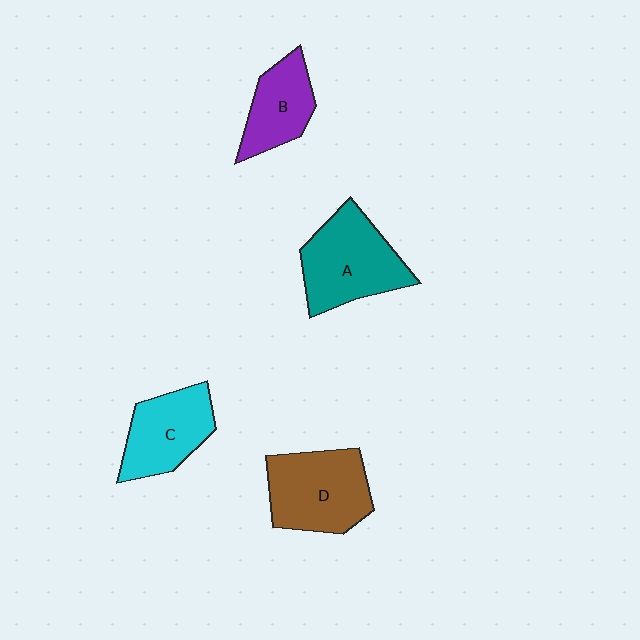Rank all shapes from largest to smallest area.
From largest to smallest: A (teal), D (brown), C (cyan), B (purple).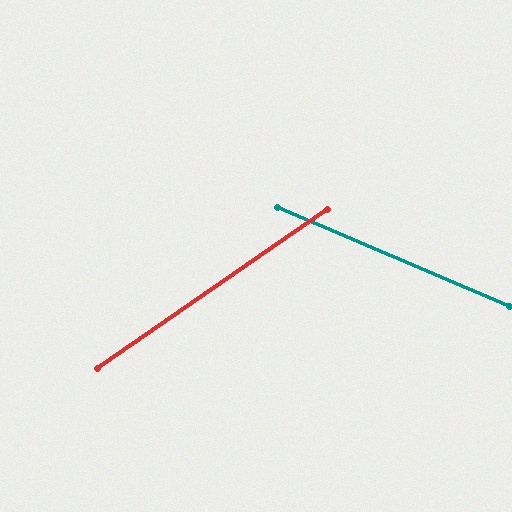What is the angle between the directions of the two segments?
Approximately 58 degrees.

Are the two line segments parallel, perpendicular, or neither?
Neither parallel nor perpendicular — they differ by about 58°.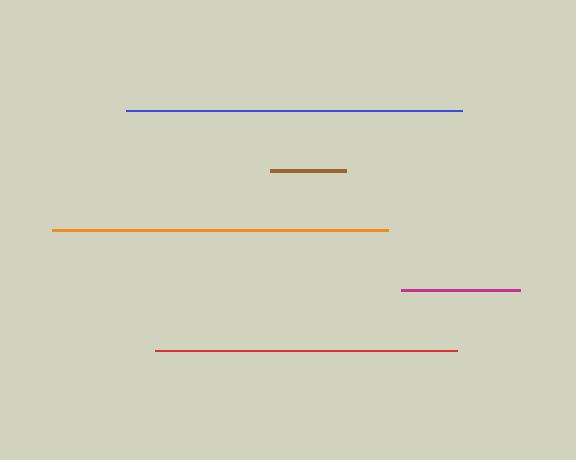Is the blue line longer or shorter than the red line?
The blue line is longer than the red line.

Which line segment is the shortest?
The brown line is the shortest at approximately 76 pixels.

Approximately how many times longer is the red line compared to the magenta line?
The red line is approximately 2.5 times the length of the magenta line.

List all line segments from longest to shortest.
From longest to shortest: orange, blue, red, magenta, brown.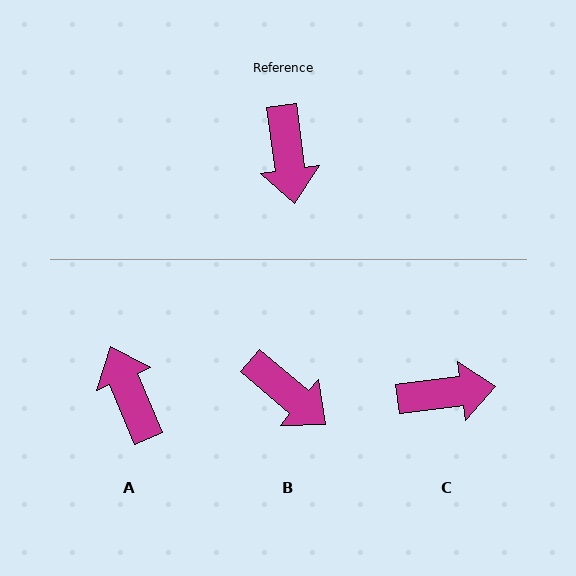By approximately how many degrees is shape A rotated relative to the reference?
Approximately 164 degrees clockwise.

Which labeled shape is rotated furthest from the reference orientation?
A, about 164 degrees away.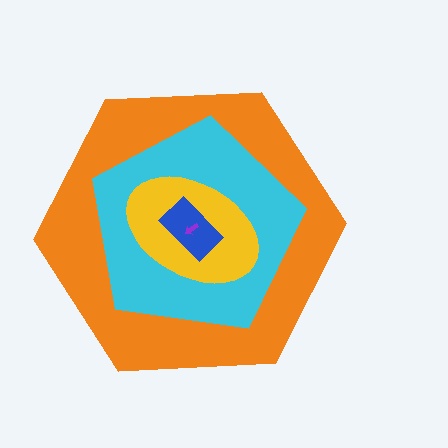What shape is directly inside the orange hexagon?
The cyan pentagon.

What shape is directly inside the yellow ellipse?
The blue rectangle.